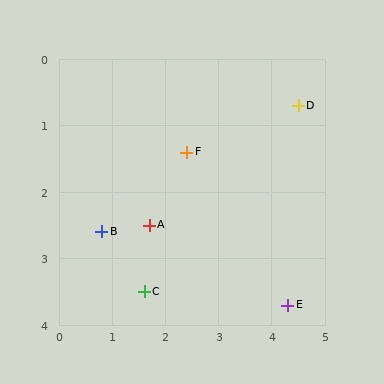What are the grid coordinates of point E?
Point E is at approximately (4.3, 3.7).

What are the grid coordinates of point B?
Point B is at approximately (0.8, 2.6).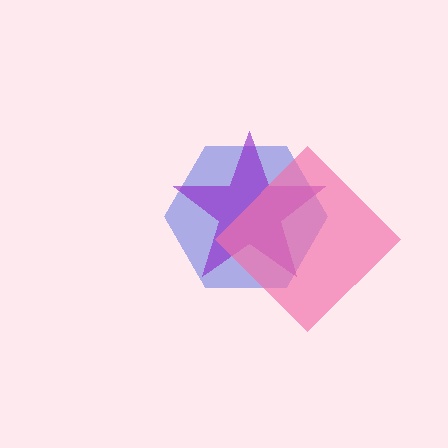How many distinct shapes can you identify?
There are 3 distinct shapes: a blue hexagon, a purple star, a pink diamond.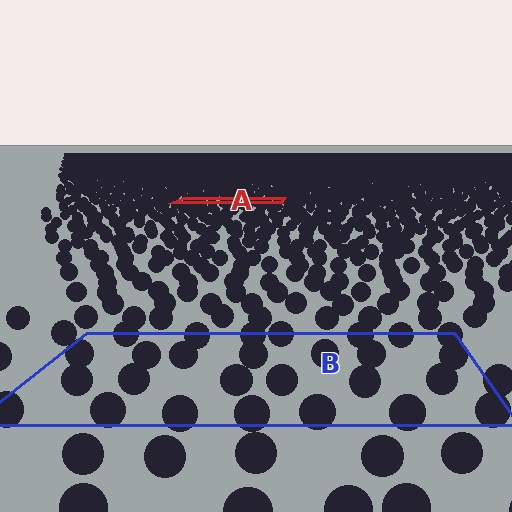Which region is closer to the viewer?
Region B is closer. The texture elements there are larger and more spread out.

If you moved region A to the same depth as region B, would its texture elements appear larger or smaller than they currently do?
They would appear larger. At a closer depth, the same texture elements are projected at a bigger on-screen size.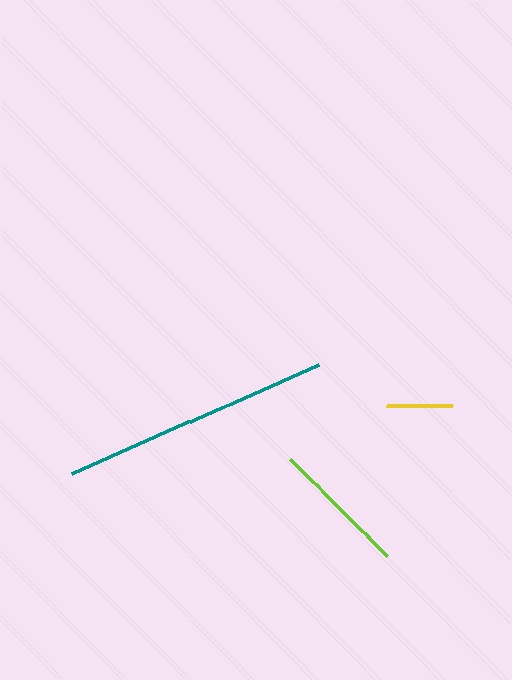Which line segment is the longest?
The teal line is the longest at approximately 270 pixels.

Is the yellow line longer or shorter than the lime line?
The lime line is longer than the yellow line.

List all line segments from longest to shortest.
From longest to shortest: teal, lime, yellow.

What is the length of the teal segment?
The teal segment is approximately 270 pixels long.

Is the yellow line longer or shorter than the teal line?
The teal line is longer than the yellow line.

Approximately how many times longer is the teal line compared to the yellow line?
The teal line is approximately 4.1 times the length of the yellow line.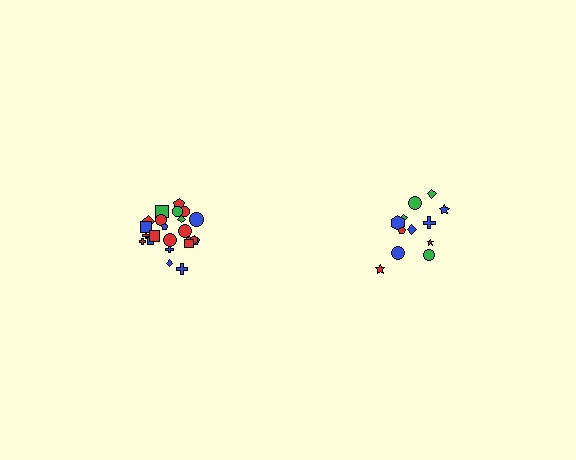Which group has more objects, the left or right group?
The left group.